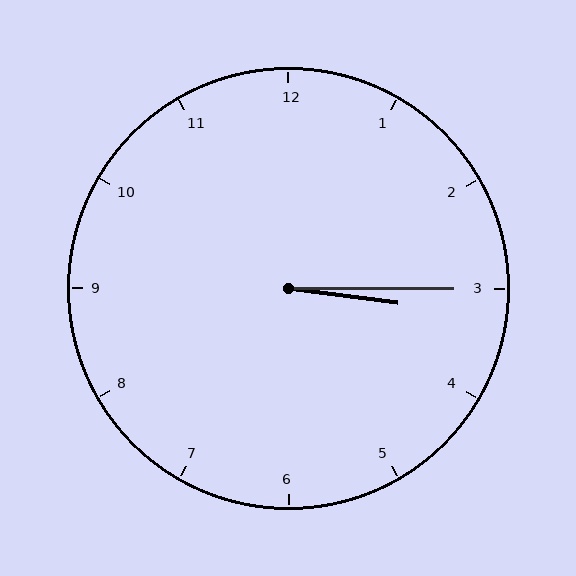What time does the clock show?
3:15.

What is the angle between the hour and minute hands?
Approximately 8 degrees.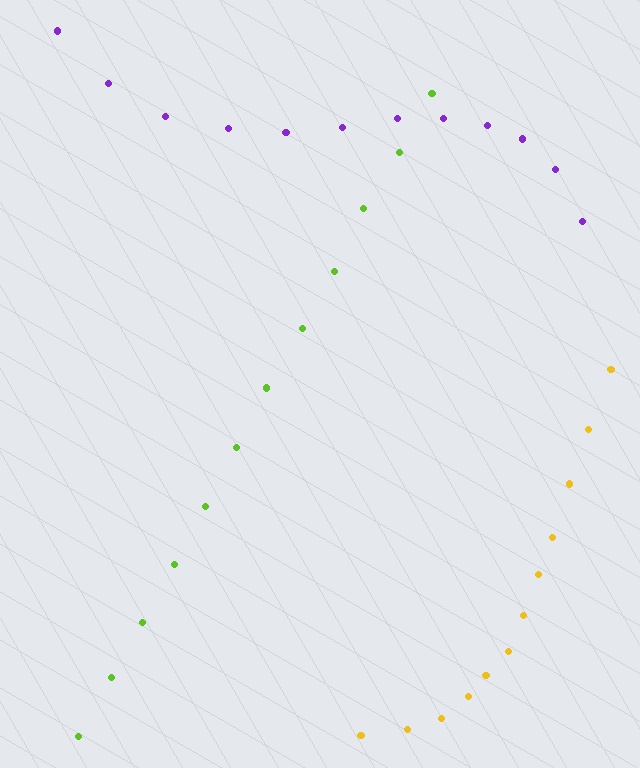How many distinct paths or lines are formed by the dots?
There are 3 distinct paths.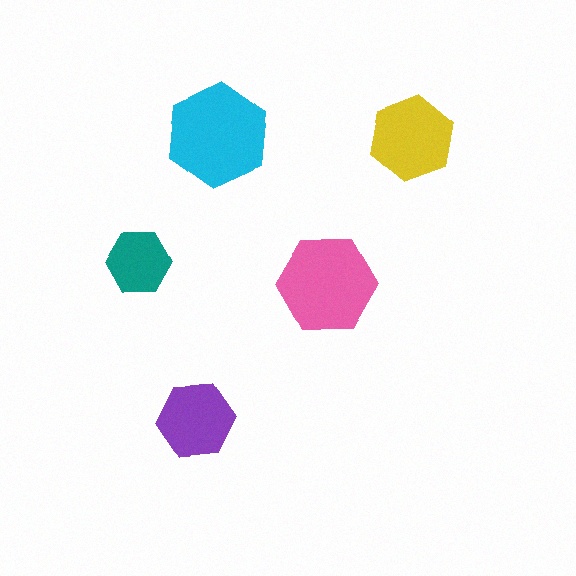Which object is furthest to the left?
The teal hexagon is leftmost.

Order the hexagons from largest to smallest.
the cyan one, the pink one, the yellow one, the purple one, the teal one.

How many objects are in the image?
There are 5 objects in the image.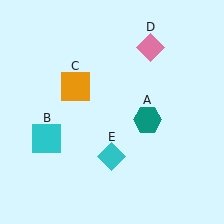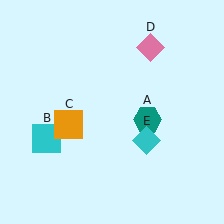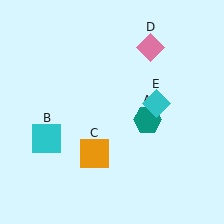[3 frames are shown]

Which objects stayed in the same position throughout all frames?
Teal hexagon (object A) and cyan square (object B) and pink diamond (object D) remained stationary.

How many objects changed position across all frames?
2 objects changed position: orange square (object C), cyan diamond (object E).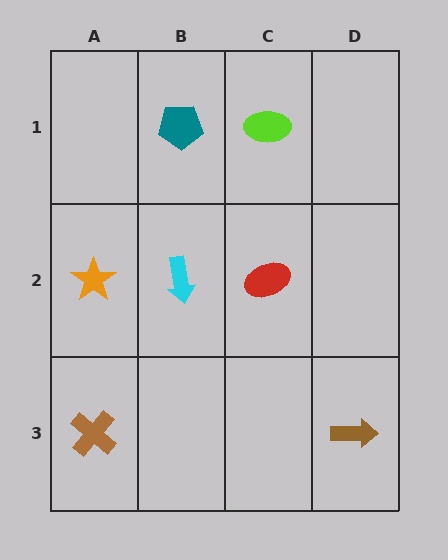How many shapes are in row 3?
2 shapes.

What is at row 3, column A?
A brown cross.